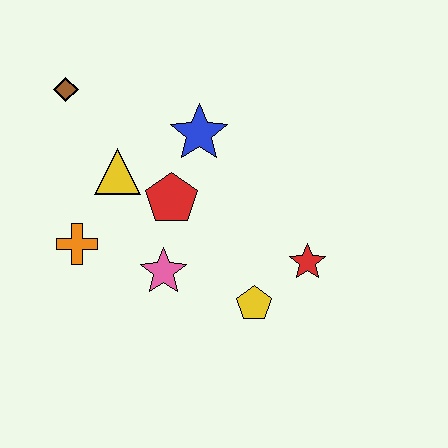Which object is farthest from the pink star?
The brown diamond is farthest from the pink star.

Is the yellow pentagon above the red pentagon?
No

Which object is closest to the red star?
The yellow pentagon is closest to the red star.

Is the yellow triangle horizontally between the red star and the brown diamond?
Yes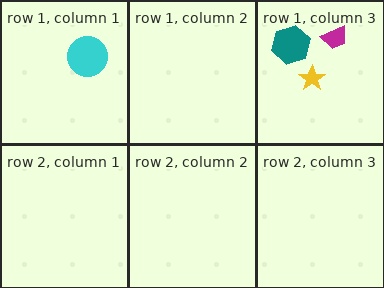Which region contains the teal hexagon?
The row 1, column 3 region.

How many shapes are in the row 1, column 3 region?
3.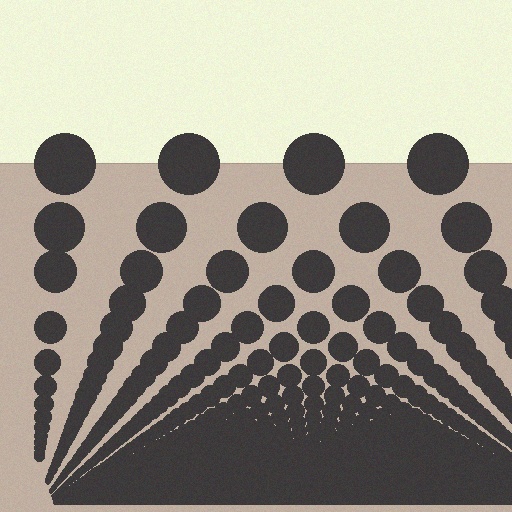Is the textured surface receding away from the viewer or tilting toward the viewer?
The surface appears to tilt toward the viewer. Texture elements get larger and sparser toward the top.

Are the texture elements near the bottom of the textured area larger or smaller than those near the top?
Smaller. The gradient is inverted — elements near the bottom are smaller and denser.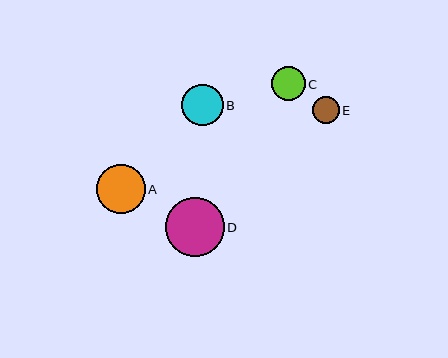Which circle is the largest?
Circle D is the largest with a size of approximately 59 pixels.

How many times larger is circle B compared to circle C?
Circle B is approximately 1.2 times the size of circle C.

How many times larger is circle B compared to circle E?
Circle B is approximately 1.6 times the size of circle E.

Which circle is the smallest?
Circle E is the smallest with a size of approximately 27 pixels.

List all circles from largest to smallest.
From largest to smallest: D, A, B, C, E.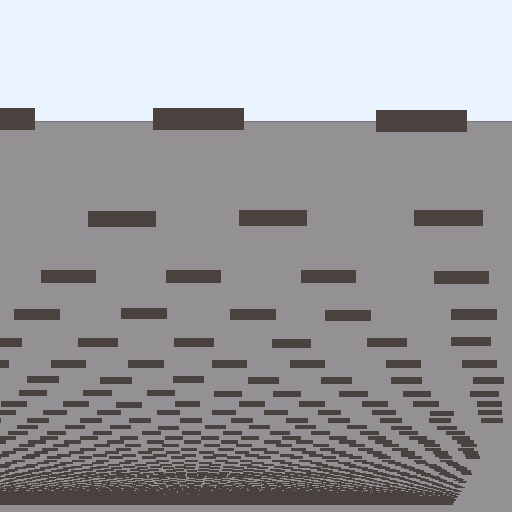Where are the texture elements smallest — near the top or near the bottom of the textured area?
Near the bottom.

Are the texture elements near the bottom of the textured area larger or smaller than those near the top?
Smaller. The gradient is inverted — elements near the bottom are smaller and denser.